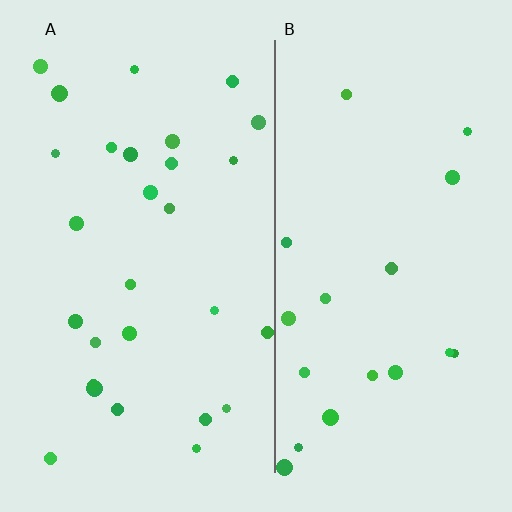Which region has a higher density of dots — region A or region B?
A (the left).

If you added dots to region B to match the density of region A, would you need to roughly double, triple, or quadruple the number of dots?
Approximately double.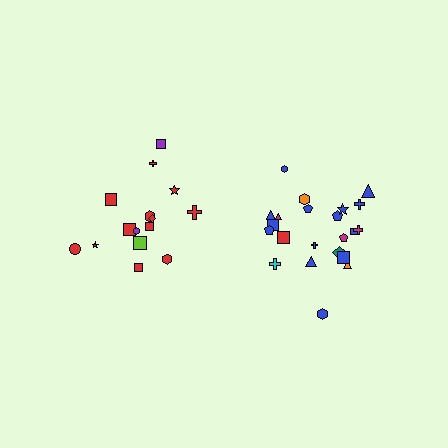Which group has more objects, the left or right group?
The right group.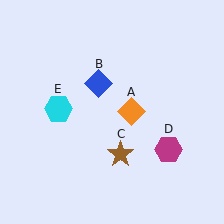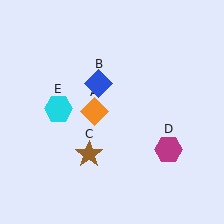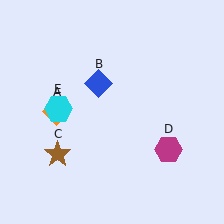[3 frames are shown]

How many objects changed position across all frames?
2 objects changed position: orange diamond (object A), brown star (object C).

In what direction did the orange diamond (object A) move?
The orange diamond (object A) moved left.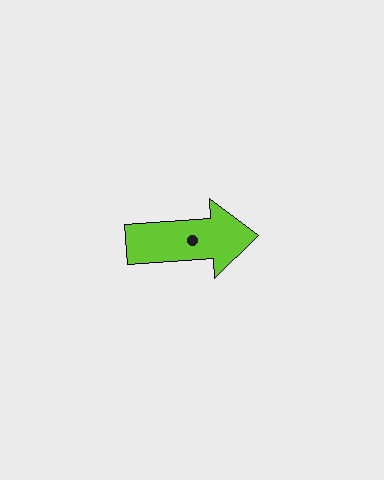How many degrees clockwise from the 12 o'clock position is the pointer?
Approximately 86 degrees.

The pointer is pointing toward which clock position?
Roughly 3 o'clock.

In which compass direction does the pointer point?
East.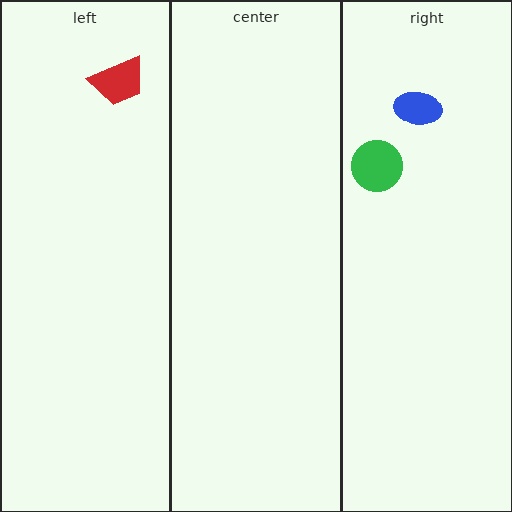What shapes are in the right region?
The blue ellipse, the green circle.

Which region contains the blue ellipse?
The right region.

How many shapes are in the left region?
1.